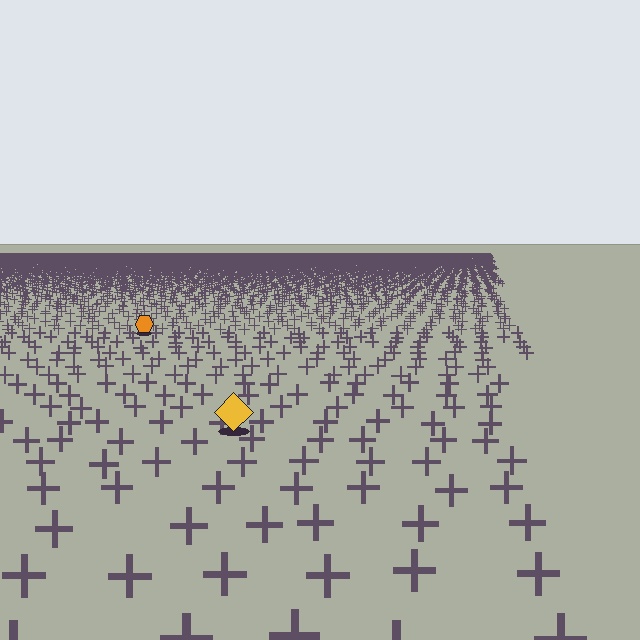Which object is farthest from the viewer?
The orange hexagon is farthest from the viewer. It appears smaller and the ground texture around it is denser.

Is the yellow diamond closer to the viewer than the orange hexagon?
Yes. The yellow diamond is closer — you can tell from the texture gradient: the ground texture is coarser near it.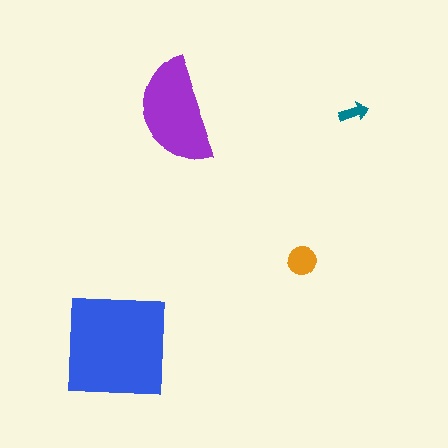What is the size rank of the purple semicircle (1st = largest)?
2nd.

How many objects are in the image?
There are 4 objects in the image.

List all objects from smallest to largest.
The teal arrow, the orange circle, the purple semicircle, the blue square.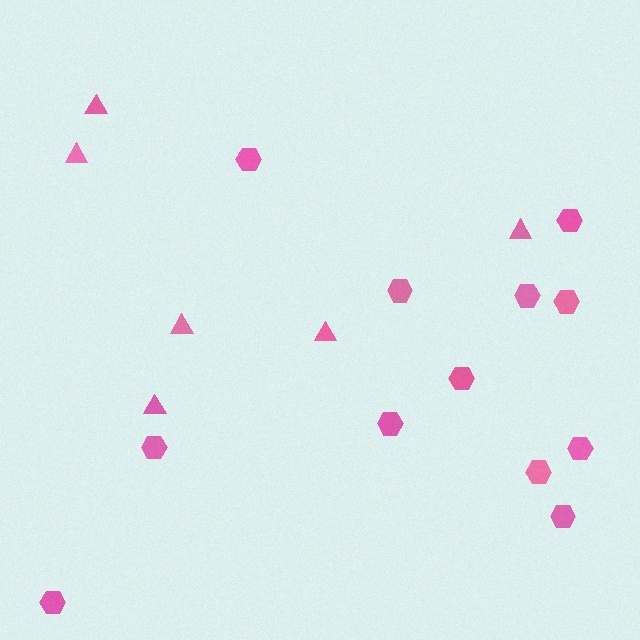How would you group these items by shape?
There are 2 groups: one group of triangles (6) and one group of hexagons (12).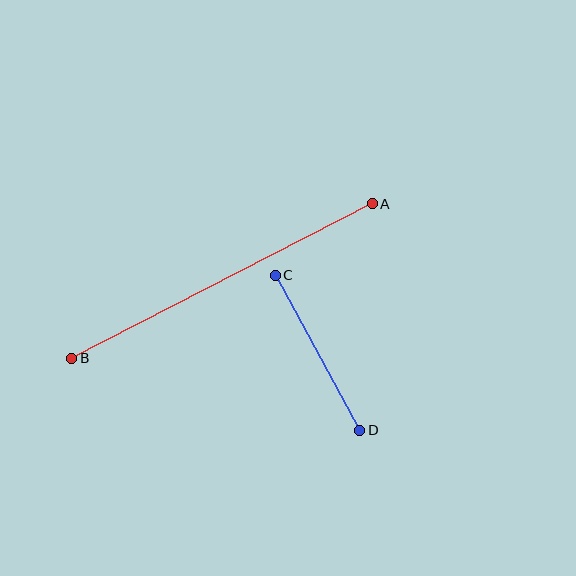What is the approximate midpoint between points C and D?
The midpoint is at approximately (317, 353) pixels.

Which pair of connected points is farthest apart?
Points A and B are farthest apart.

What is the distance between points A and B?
The distance is approximately 338 pixels.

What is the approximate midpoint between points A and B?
The midpoint is at approximately (222, 281) pixels.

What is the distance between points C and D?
The distance is approximately 177 pixels.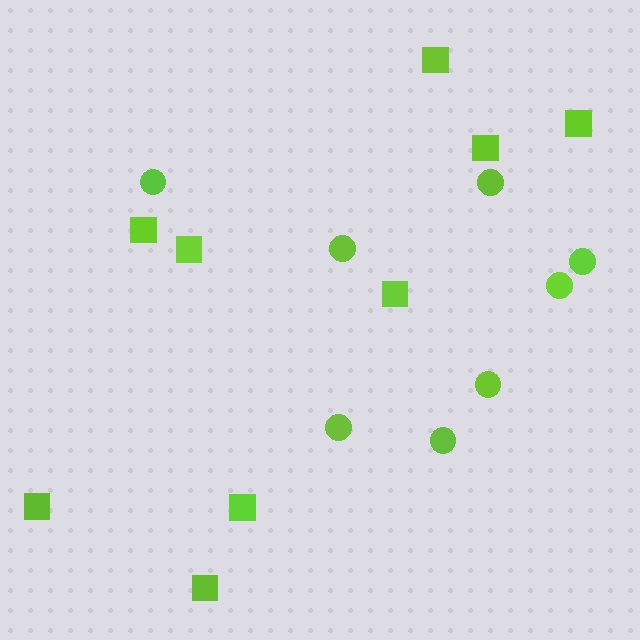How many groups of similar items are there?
There are 2 groups: one group of squares (9) and one group of circles (8).